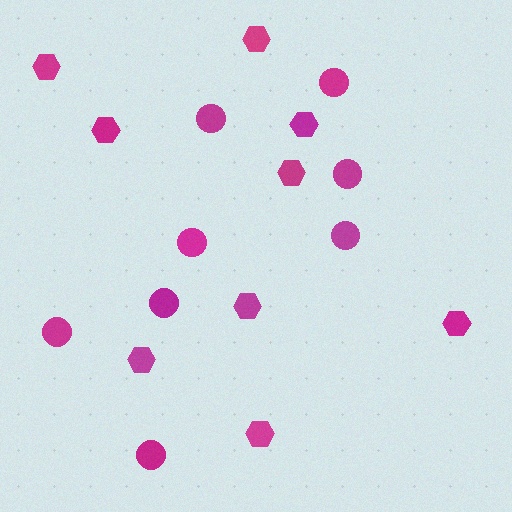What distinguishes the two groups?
There are 2 groups: one group of hexagons (9) and one group of circles (8).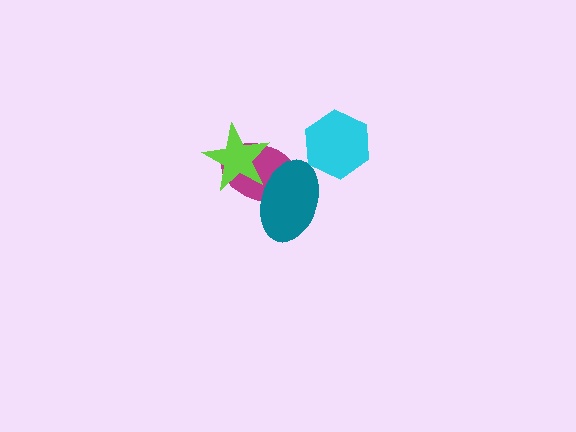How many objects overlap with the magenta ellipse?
2 objects overlap with the magenta ellipse.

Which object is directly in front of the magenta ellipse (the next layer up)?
The lime star is directly in front of the magenta ellipse.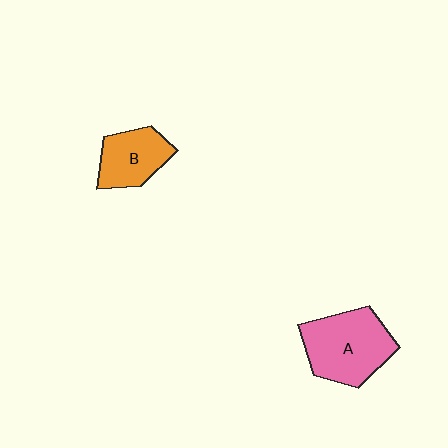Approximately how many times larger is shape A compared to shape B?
Approximately 1.5 times.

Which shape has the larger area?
Shape A (pink).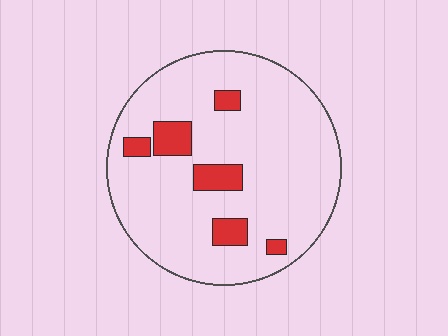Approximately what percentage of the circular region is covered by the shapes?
Approximately 10%.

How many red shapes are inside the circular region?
6.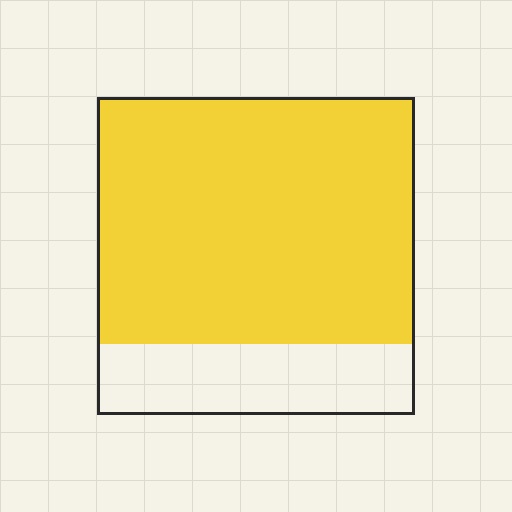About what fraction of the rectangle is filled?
About four fifths (4/5).